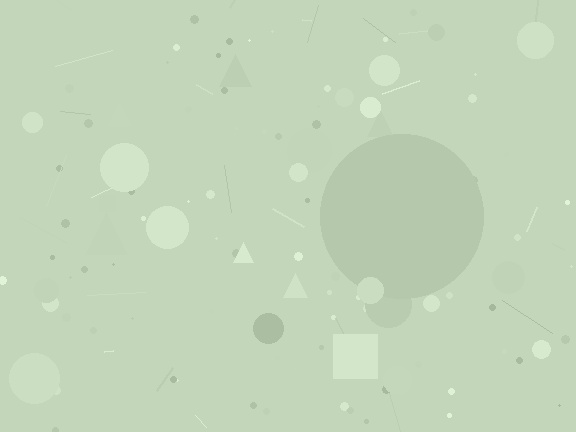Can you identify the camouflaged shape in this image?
The camouflaged shape is a circle.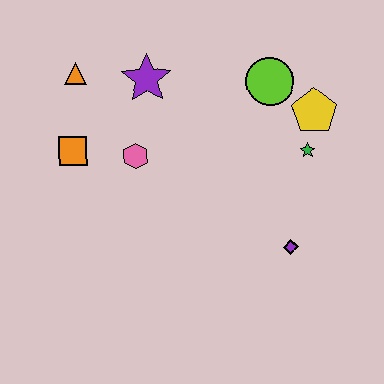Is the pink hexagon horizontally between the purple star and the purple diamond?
No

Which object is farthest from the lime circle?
The orange square is farthest from the lime circle.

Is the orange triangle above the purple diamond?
Yes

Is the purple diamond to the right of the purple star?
Yes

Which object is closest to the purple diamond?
The green star is closest to the purple diamond.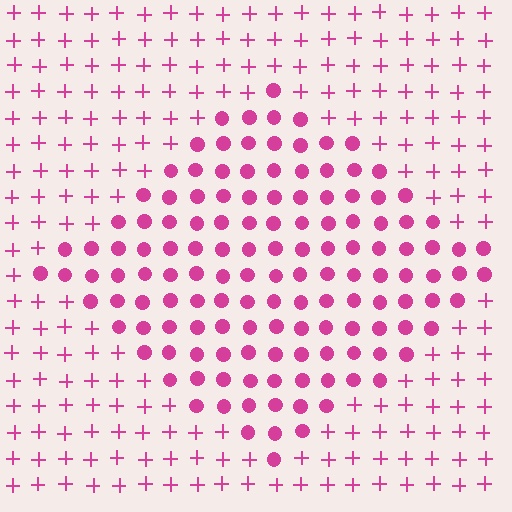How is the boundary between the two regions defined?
The boundary is defined by a change in element shape: circles inside vs. plus signs outside. All elements share the same color and spacing.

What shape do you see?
I see a diamond.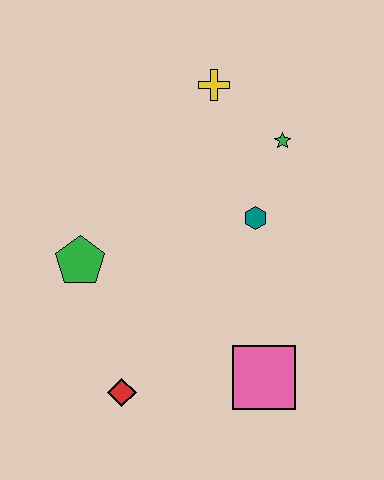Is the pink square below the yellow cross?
Yes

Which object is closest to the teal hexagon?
The green star is closest to the teal hexagon.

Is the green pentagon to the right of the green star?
No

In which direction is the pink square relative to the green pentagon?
The pink square is to the right of the green pentagon.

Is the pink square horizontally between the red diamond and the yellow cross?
No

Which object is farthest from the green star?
The red diamond is farthest from the green star.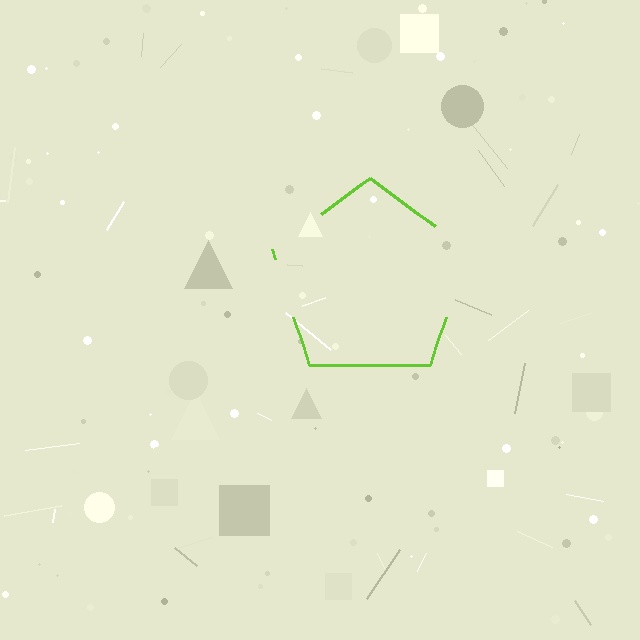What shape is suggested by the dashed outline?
The dashed outline suggests a pentagon.